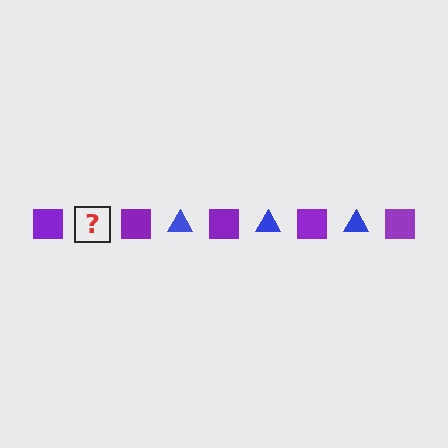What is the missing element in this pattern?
The missing element is a blue triangle.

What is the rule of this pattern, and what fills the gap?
The rule is that the pattern alternates between purple square and blue triangle. The gap should be filled with a blue triangle.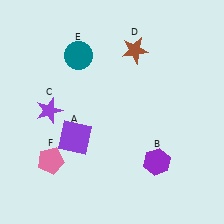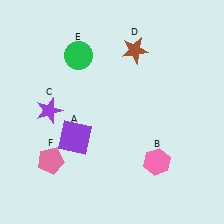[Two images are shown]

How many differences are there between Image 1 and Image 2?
There are 2 differences between the two images.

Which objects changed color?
B changed from purple to pink. E changed from teal to green.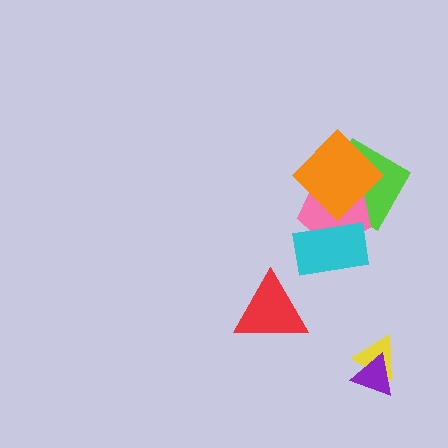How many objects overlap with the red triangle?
0 objects overlap with the red triangle.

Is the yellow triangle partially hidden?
Yes, it is partially covered by another shape.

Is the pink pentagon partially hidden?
Yes, it is partially covered by another shape.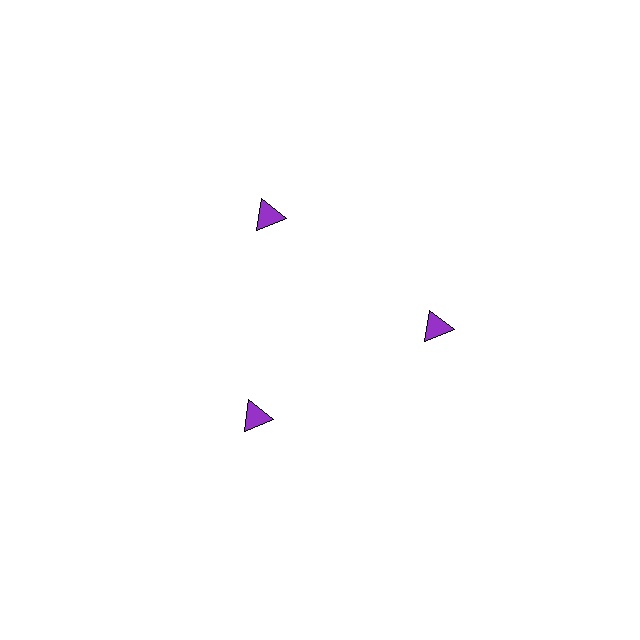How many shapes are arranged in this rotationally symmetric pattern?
There are 3 shapes, arranged in 3 groups of 1.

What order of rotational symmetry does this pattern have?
This pattern has 3-fold rotational symmetry.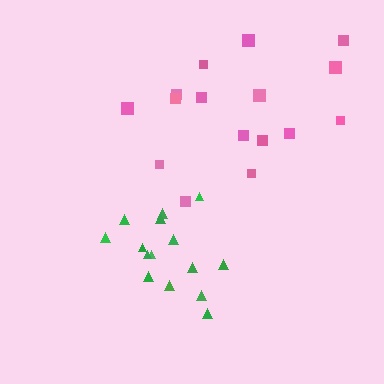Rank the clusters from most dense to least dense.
green, pink.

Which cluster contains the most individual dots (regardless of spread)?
Pink (16).